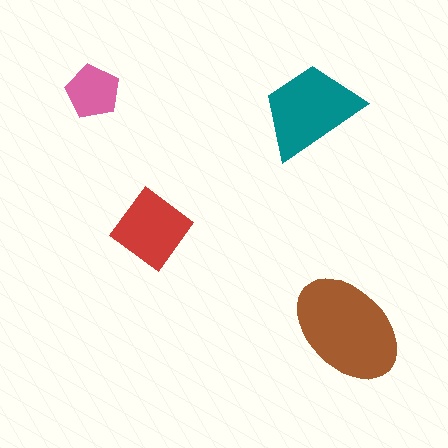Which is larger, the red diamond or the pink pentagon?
The red diamond.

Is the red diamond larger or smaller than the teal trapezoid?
Smaller.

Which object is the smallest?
The pink pentagon.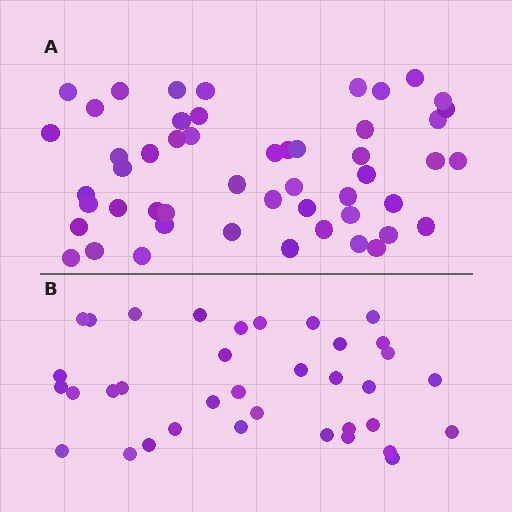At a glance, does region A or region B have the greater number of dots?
Region A (the top region) has more dots.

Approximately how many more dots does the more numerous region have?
Region A has approximately 15 more dots than region B.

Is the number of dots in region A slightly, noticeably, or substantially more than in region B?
Region A has noticeably more, but not dramatically so. The ratio is roughly 1.4 to 1.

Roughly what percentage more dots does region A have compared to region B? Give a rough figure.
About 40% more.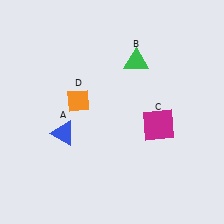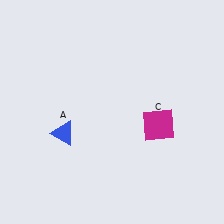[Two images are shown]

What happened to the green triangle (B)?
The green triangle (B) was removed in Image 2. It was in the top-right area of Image 1.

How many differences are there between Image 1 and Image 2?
There are 2 differences between the two images.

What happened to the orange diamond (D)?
The orange diamond (D) was removed in Image 2. It was in the top-left area of Image 1.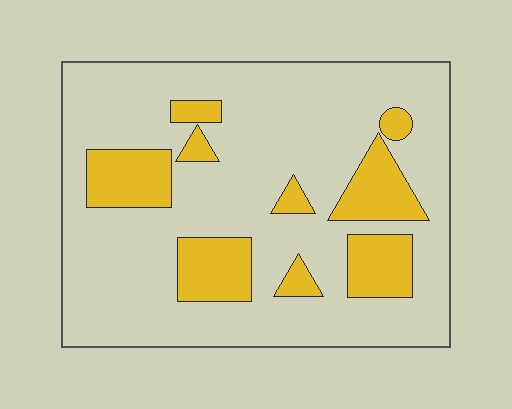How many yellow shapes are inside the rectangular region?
9.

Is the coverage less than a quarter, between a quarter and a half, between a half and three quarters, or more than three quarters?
Less than a quarter.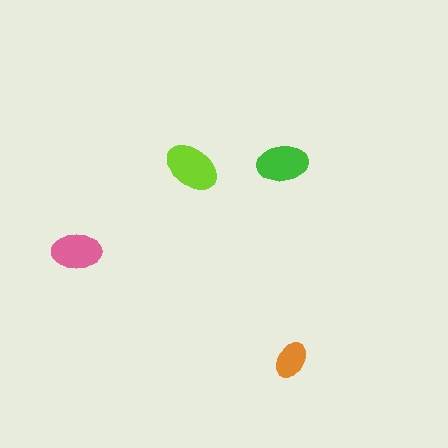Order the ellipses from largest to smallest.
the lime one, the green one, the pink one, the orange one.